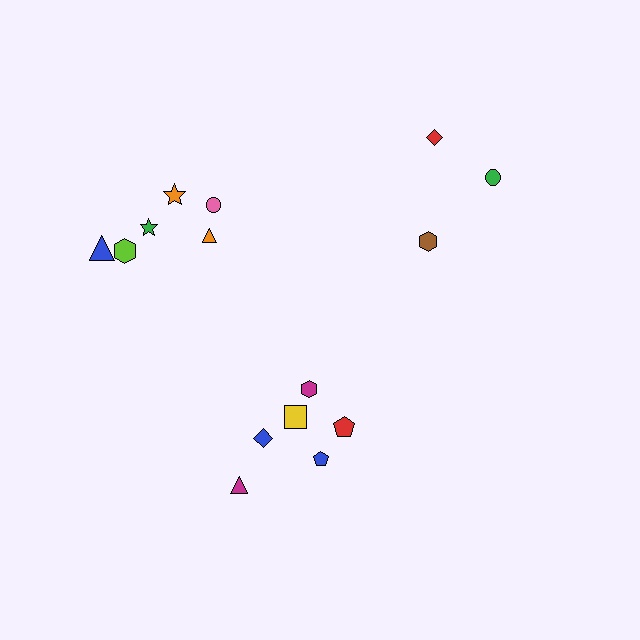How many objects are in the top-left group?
There are 6 objects.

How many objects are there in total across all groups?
There are 15 objects.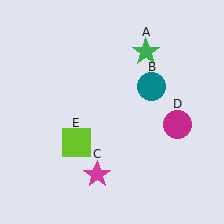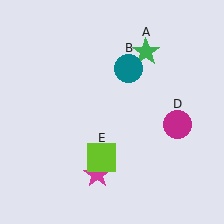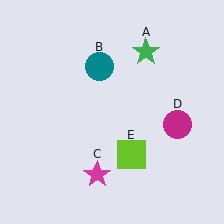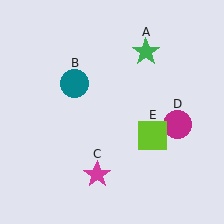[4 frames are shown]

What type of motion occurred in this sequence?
The teal circle (object B), lime square (object E) rotated counterclockwise around the center of the scene.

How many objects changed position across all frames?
2 objects changed position: teal circle (object B), lime square (object E).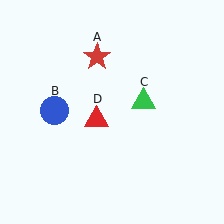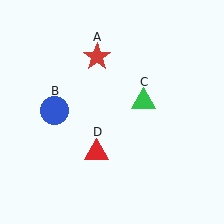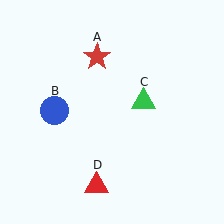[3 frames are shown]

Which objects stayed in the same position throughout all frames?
Red star (object A) and blue circle (object B) and green triangle (object C) remained stationary.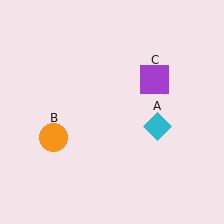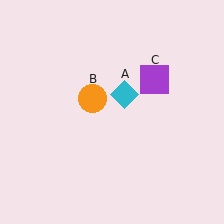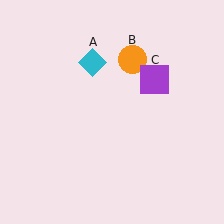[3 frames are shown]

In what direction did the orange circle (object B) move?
The orange circle (object B) moved up and to the right.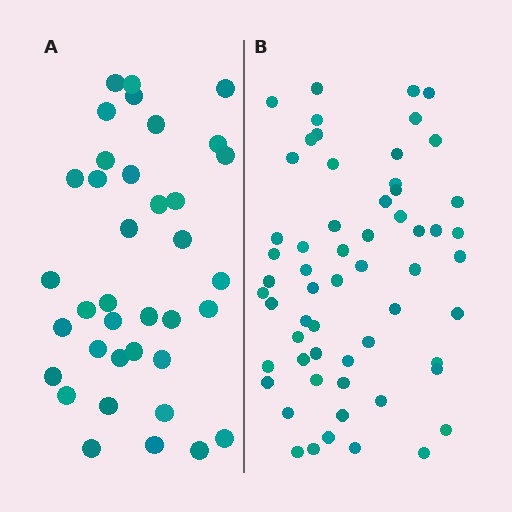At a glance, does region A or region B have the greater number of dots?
Region B (the right region) has more dots.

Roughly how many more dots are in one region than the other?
Region B has approximately 20 more dots than region A.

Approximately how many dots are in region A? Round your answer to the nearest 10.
About 40 dots. (The exact count is 37, which rounds to 40.)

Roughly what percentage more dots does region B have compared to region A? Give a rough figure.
About 60% more.